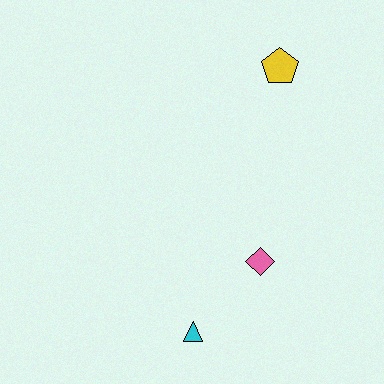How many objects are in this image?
There are 3 objects.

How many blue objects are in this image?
There are no blue objects.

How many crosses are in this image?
There are no crosses.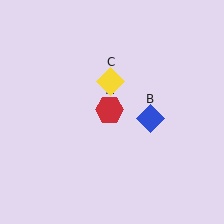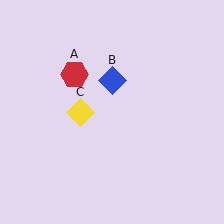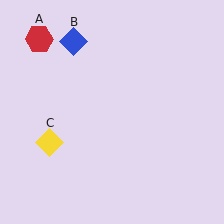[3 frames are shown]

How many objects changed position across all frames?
3 objects changed position: red hexagon (object A), blue diamond (object B), yellow diamond (object C).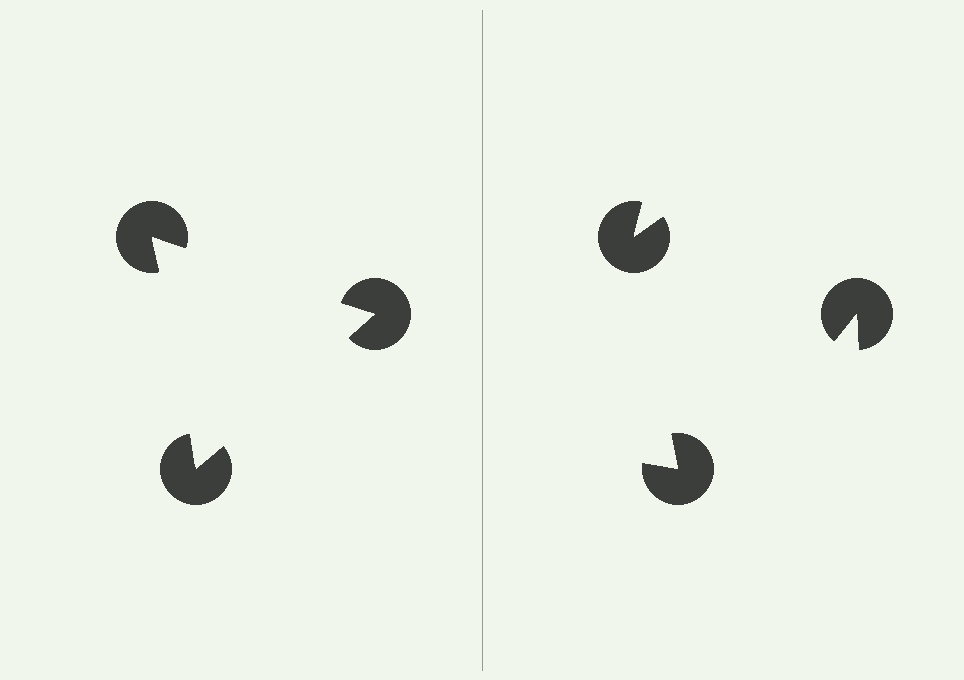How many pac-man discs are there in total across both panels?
6 — 3 on each side.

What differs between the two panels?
The pac-man discs are positioned identically on both sides; only the wedge orientations differ. On the left they align to a triangle; on the right they are misaligned.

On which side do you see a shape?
An illusory triangle appears on the left side. On the right side the wedge cuts are rotated, so no coherent shape forms.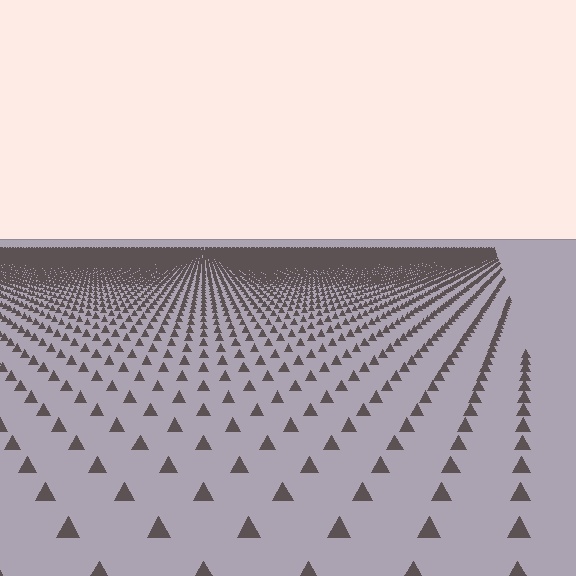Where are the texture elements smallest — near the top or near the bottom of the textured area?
Near the top.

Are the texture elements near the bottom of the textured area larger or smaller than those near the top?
Larger. Near the bottom, elements are closer to the viewer and appear at a bigger on-screen size.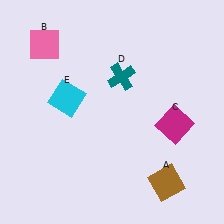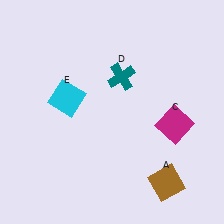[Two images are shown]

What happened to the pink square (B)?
The pink square (B) was removed in Image 2. It was in the top-left area of Image 1.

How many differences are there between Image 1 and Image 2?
There is 1 difference between the two images.